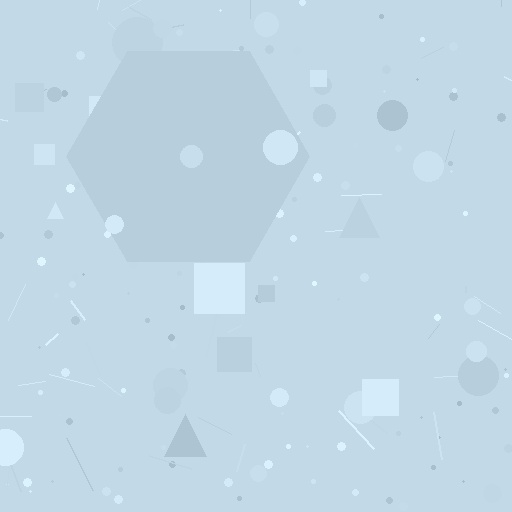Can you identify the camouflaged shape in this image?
The camouflaged shape is a hexagon.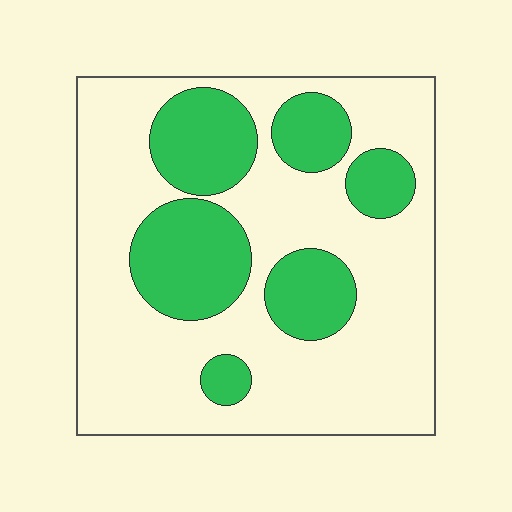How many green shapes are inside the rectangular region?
6.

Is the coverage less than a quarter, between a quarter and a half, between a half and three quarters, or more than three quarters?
Between a quarter and a half.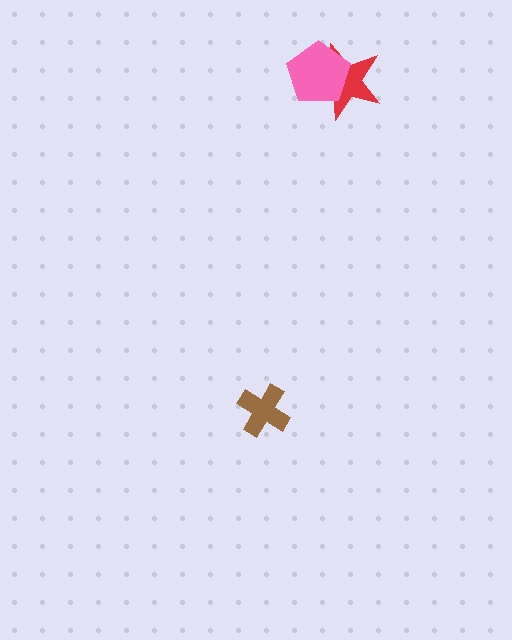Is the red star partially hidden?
Yes, it is partially covered by another shape.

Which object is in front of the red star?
The pink pentagon is in front of the red star.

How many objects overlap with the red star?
1 object overlaps with the red star.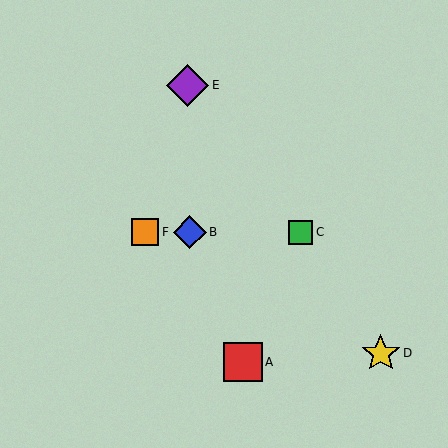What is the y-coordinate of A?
Object A is at y≈362.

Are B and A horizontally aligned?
No, B is at y≈232 and A is at y≈362.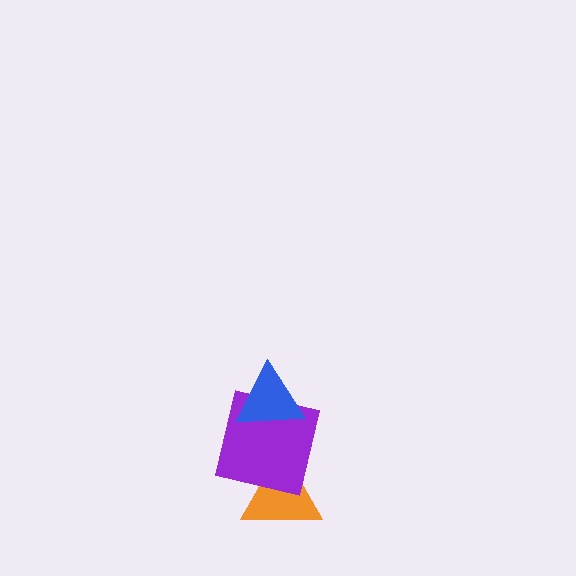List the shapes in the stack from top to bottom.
From top to bottom: the blue triangle, the purple square, the orange triangle.